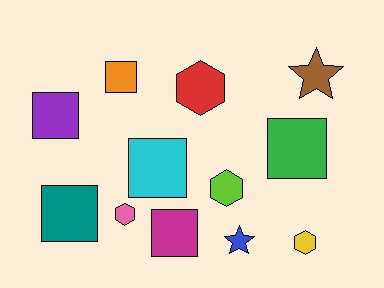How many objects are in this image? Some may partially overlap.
There are 12 objects.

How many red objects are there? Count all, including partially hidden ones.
There is 1 red object.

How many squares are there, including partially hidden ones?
There are 6 squares.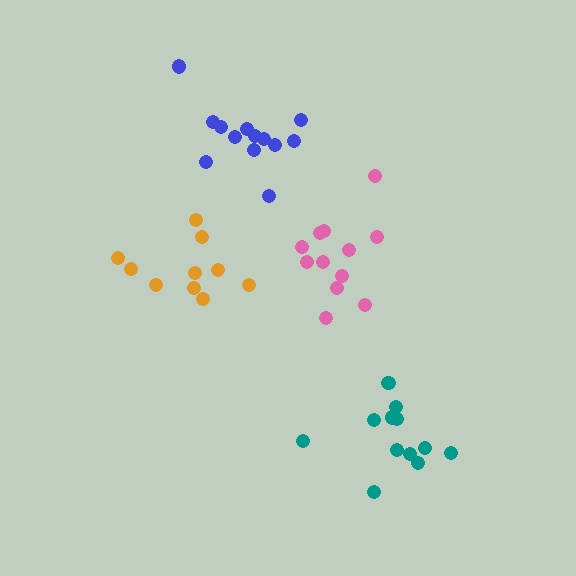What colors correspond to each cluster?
The clusters are colored: pink, teal, orange, blue.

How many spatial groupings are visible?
There are 4 spatial groupings.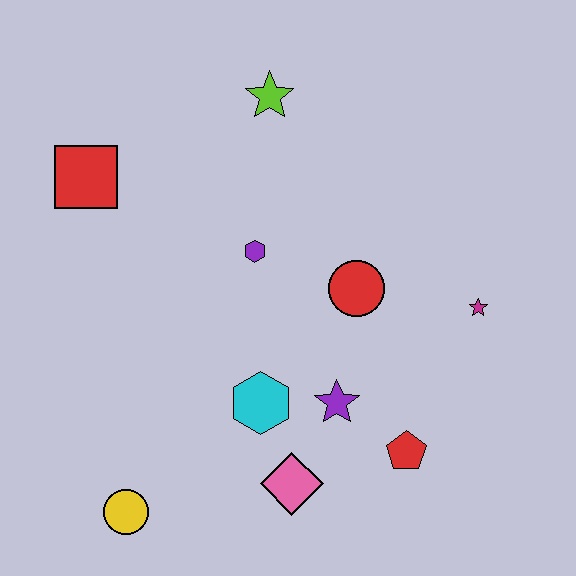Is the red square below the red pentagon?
No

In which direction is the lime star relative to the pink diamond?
The lime star is above the pink diamond.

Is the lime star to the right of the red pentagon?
No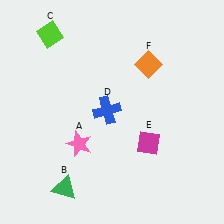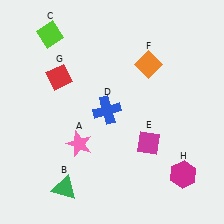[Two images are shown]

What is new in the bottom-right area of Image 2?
A magenta hexagon (H) was added in the bottom-right area of Image 2.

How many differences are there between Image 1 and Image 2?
There are 2 differences between the two images.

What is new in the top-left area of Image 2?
A red diamond (G) was added in the top-left area of Image 2.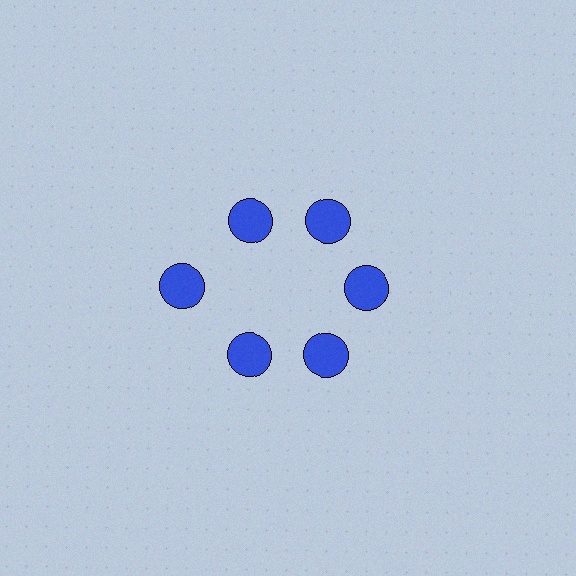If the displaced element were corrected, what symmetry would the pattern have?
It would have 6-fold rotational symmetry — the pattern would map onto itself every 60 degrees.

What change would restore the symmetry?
The symmetry would be restored by moving it inward, back onto the ring so that all 6 circles sit at equal angles and equal distance from the center.